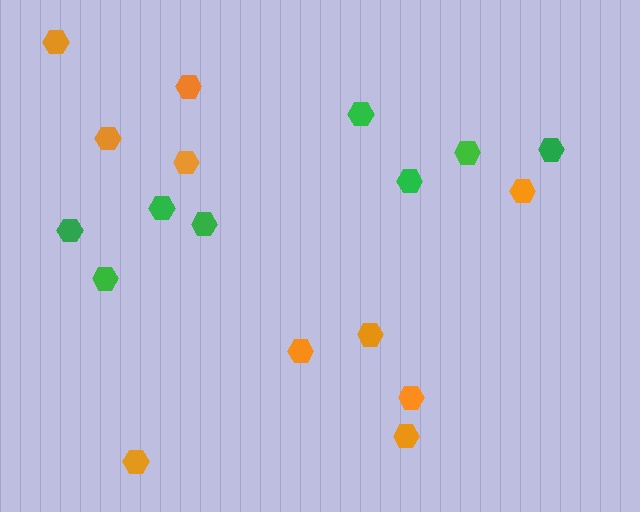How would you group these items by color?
There are 2 groups: one group of green hexagons (8) and one group of orange hexagons (10).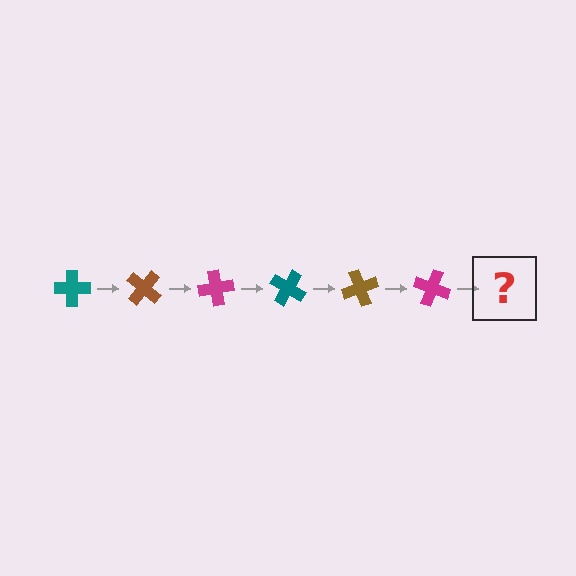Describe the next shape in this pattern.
It should be a teal cross, rotated 240 degrees from the start.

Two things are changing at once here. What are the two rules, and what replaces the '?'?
The two rules are that it rotates 40 degrees each step and the color cycles through teal, brown, and magenta. The '?' should be a teal cross, rotated 240 degrees from the start.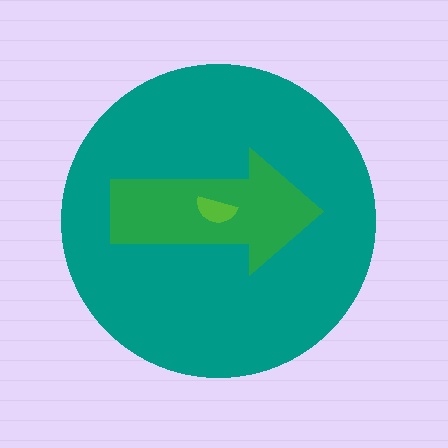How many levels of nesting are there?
3.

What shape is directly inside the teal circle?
The green arrow.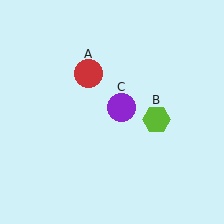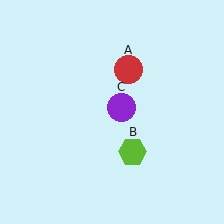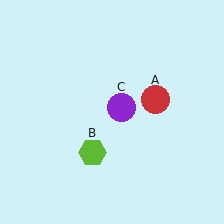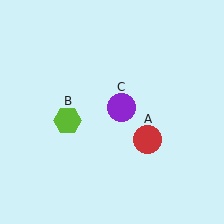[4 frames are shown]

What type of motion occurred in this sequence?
The red circle (object A), lime hexagon (object B) rotated clockwise around the center of the scene.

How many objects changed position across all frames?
2 objects changed position: red circle (object A), lime hexagon (object B).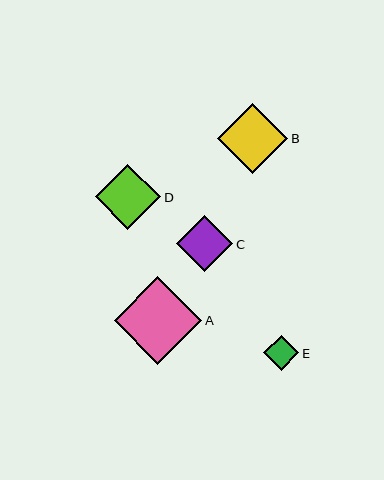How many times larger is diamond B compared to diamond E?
Diamond B is approximately 2.0 times the size of diamond E.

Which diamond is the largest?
Diamond A is the largest with a size of approximately 88 pixels.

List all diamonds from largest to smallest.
From largest to smallest: A, B, D, C, E.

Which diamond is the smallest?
Diamond E is the smallest with a size of approximately 35 pixels.